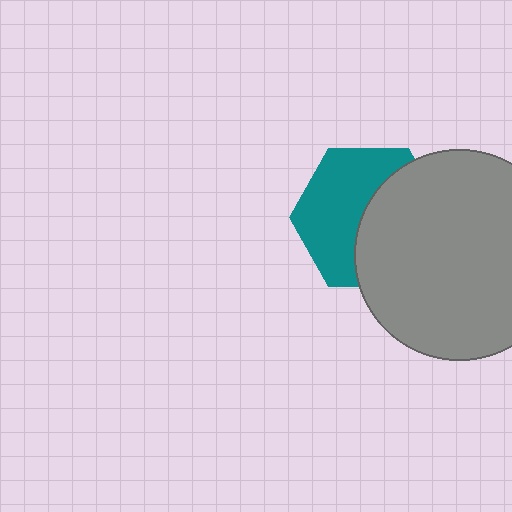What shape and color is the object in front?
The object in front is a gray circle.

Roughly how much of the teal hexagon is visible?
About half of it is visible (roughly 52%).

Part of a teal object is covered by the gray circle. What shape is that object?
It is a hexagon.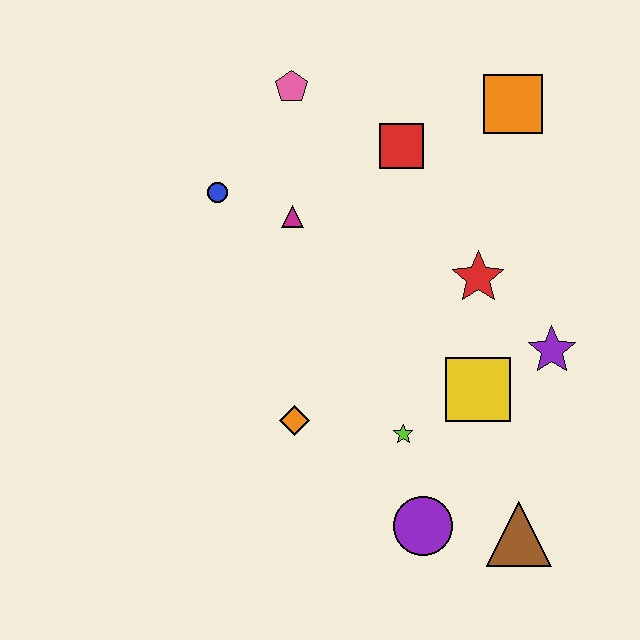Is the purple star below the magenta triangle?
Yes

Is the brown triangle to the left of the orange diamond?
No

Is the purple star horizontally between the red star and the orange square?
No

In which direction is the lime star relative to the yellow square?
The lime star is to the left of the yellow square.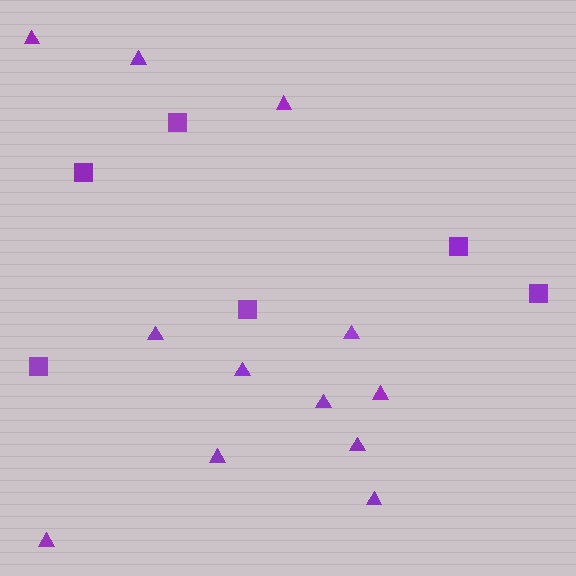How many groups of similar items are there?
There are 2 groups: one group of squares (6) and one group of triangles (12).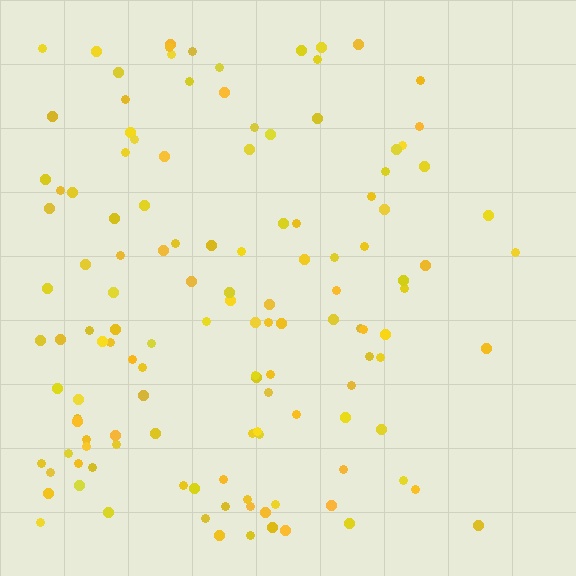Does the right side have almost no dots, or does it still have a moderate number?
Still a moderate number, just noticeably fewer than the left.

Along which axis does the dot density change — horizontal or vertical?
Horizontal.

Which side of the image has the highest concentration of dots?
The left.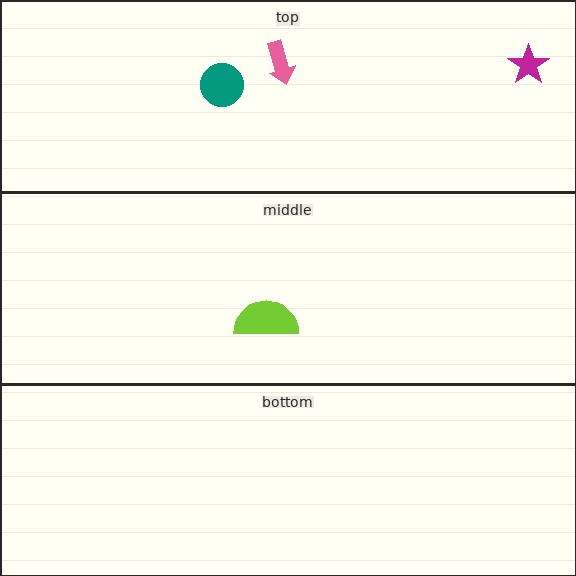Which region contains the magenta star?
The top region.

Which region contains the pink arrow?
The top region.